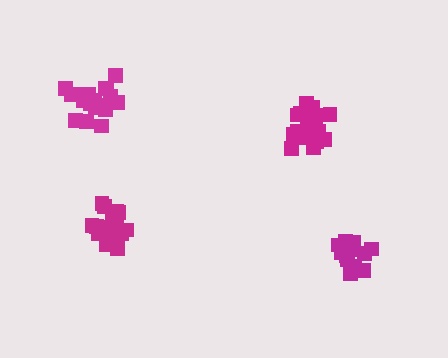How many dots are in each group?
Group 1: 18 dots, Group 2: 14 dots, Group 3: 18 dots, Group 4: 18 dots (68 total).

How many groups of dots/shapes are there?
There are 4 groups.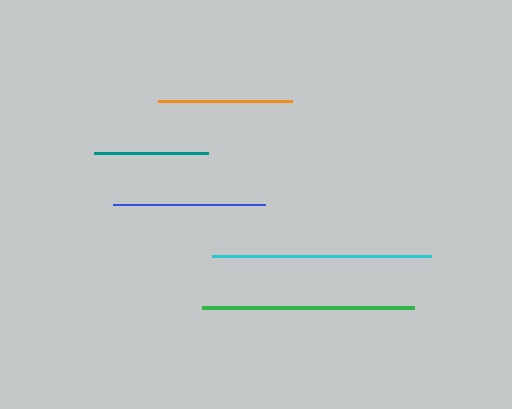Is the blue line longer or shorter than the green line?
The green line is longer than the blue line.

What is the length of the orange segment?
The orange segment is approximately 133 pixels long.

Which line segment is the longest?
The cyan line is the longest at approximately 219 pixels.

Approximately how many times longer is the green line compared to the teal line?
The green line is approximately 1.8 times the length of the teal line.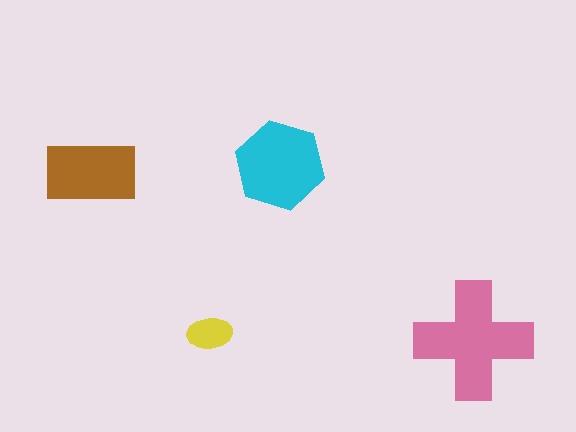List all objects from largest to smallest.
The pink cross, the cyan hexagon, the brown rectangle, the yellow ellipse.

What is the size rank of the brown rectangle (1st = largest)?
3rd.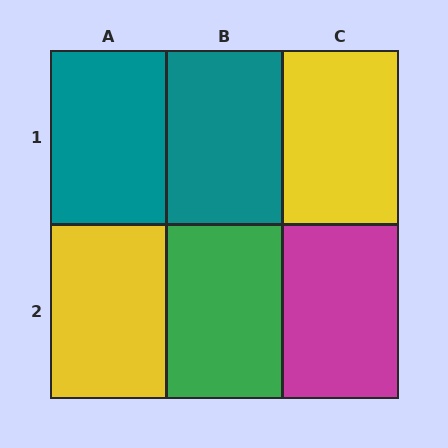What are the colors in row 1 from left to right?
Teal, teal, yellow.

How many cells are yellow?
2 cells are yellow.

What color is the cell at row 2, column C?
Magenta.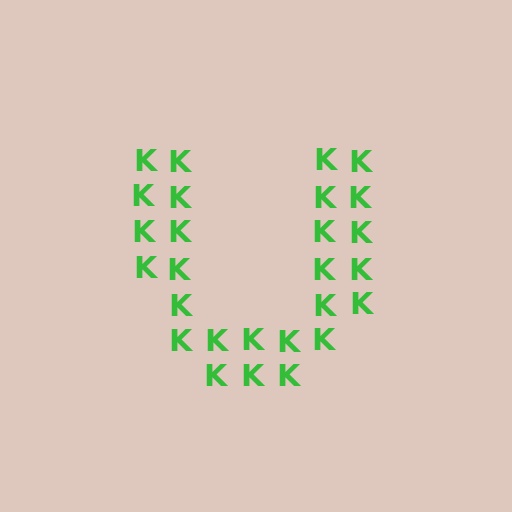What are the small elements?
The small elements are letter K's.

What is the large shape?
The large shape is the letter U.